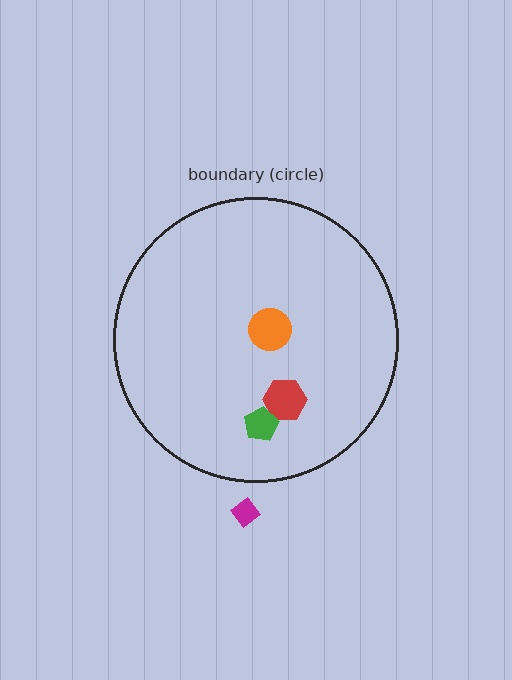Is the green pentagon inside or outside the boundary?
Inside.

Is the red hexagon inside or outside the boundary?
Inside.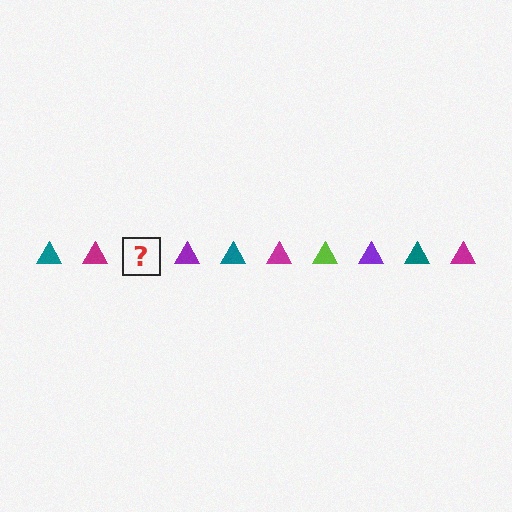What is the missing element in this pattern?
The missing element is a lime triangle.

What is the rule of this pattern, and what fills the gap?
The rule is that the pattern cycles through teal, magenta, lime, purple triangles. The gap should be filled with a lime triangle.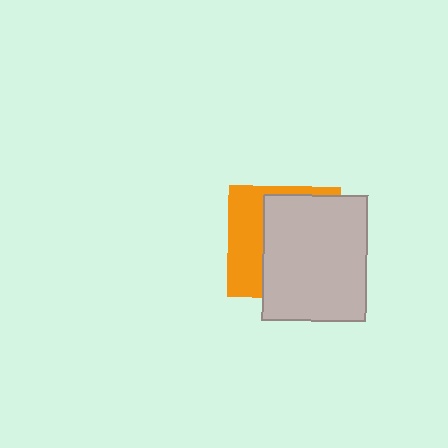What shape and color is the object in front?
The object in front is a light gray rectangle.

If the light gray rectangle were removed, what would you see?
You would see the complete orange square.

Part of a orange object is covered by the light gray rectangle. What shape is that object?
It is a square.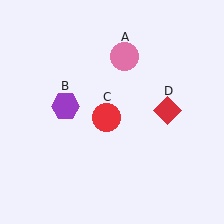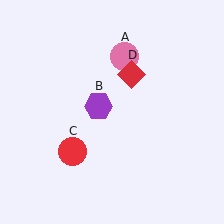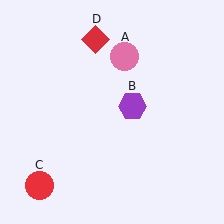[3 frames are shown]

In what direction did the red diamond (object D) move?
The red diamond (object D) moved up and to the left.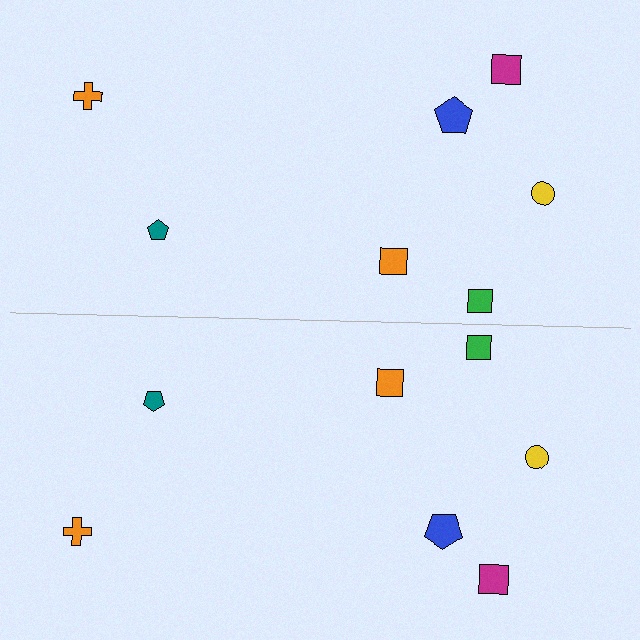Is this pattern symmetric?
Yes, this pattern has bilateral (reflection) symmetry.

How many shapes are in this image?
There are 14 shapes in this image.